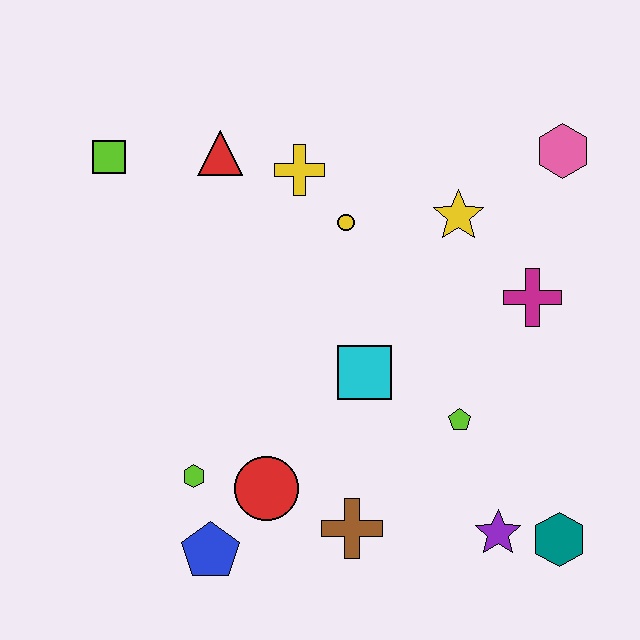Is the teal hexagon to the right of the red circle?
Yes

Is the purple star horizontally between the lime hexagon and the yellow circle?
No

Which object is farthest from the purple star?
The lime square is farthest from the purple star.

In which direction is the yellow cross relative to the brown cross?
The yellow cross is above the brown cross.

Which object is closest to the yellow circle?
The yellow cross is closest to the yellow circle.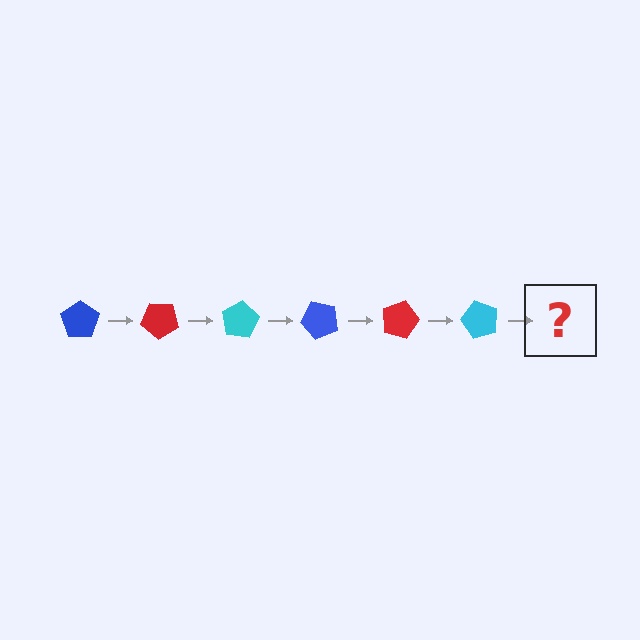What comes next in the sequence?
The next element should be a blue pentagon, rotated 240 degrees from the start.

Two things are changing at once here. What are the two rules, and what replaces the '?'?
The two rules are that it rotates 40 degrees each step and the color cycles through blue, red, and cyan. The '?' should be a blue pentagon, rotated 240 degrees from the start.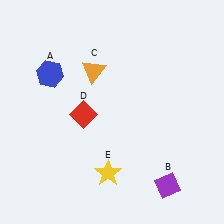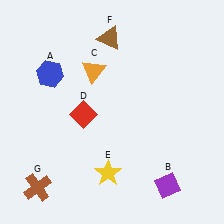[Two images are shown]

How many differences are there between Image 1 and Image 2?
There are 2 differences between the two images.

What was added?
A brown triangle (F), a brown cross (G) were added in Image 2.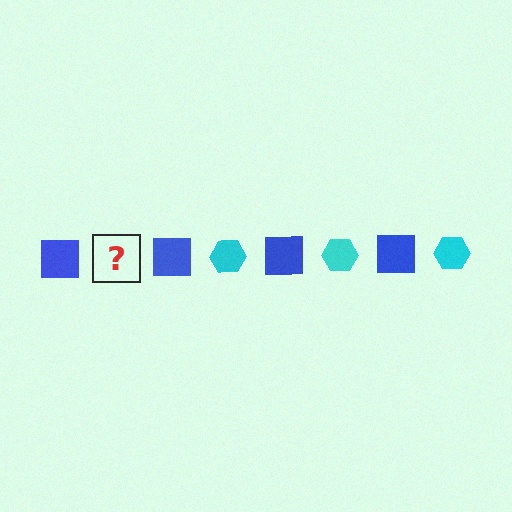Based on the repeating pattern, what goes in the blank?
The blank should be a cyan hexagon.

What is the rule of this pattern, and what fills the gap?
The rule is that the pattern alternates between blue square and cyan hexagon. The gap should be filled with a cyan hexagon.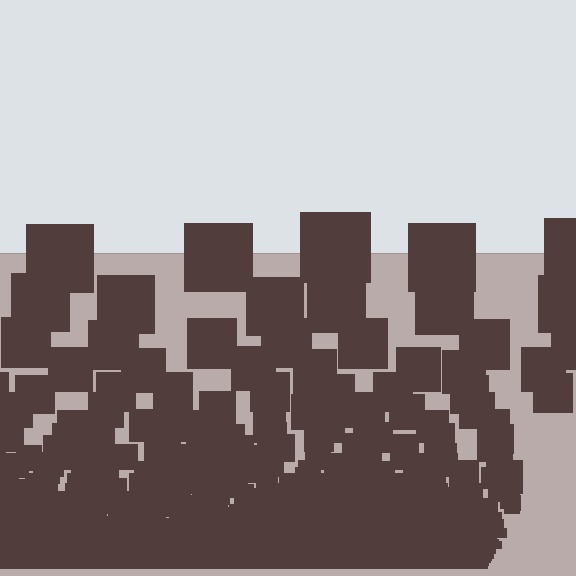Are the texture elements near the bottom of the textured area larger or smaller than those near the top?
Smaller. The gradient is inverted — elements near the bottom are smaller and denser.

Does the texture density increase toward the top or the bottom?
Density increases toward the bottom.